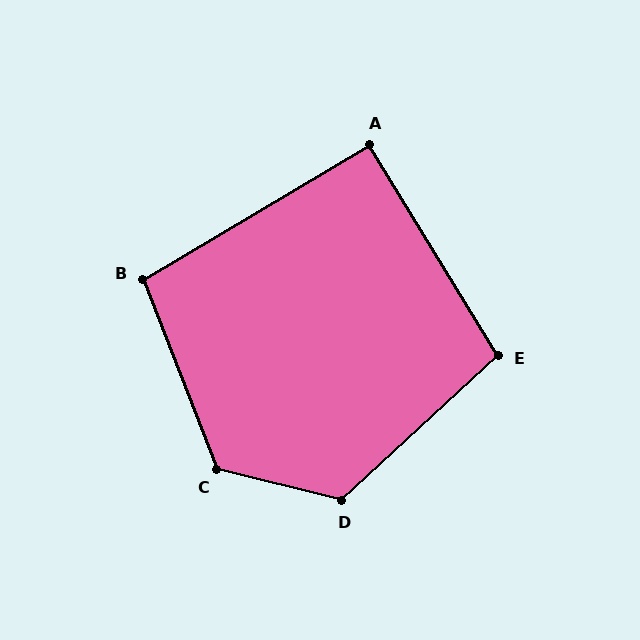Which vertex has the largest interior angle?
C, at approximately 125 degrees.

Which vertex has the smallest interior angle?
A, at approximately 91 degrees.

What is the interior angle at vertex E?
Approximately 101 degrees (obtuse).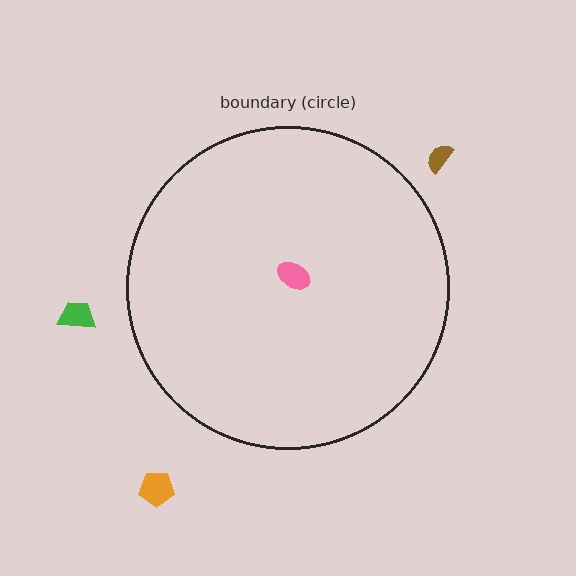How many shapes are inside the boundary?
1 inside, 3 outside.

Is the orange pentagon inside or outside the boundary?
Outside.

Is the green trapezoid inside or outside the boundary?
Outside.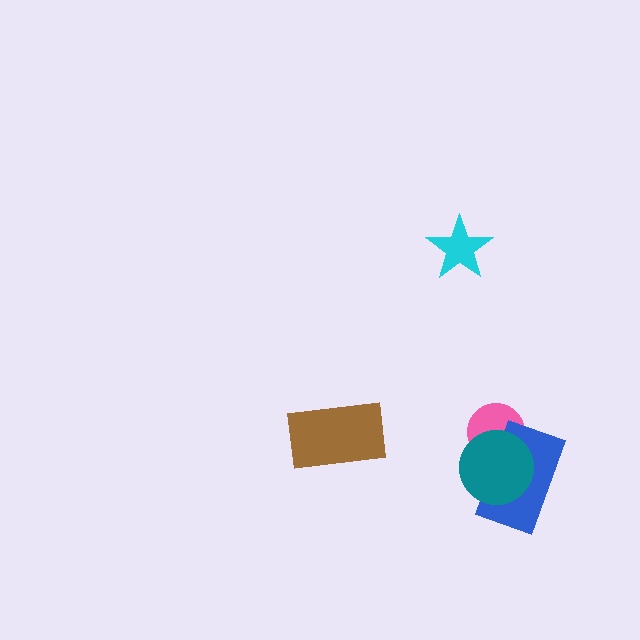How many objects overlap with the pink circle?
2 objects overlap with the pink circle.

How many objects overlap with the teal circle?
2 objects overlap with the teal circle.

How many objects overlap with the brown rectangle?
0 objects overlap with the brown rectangle.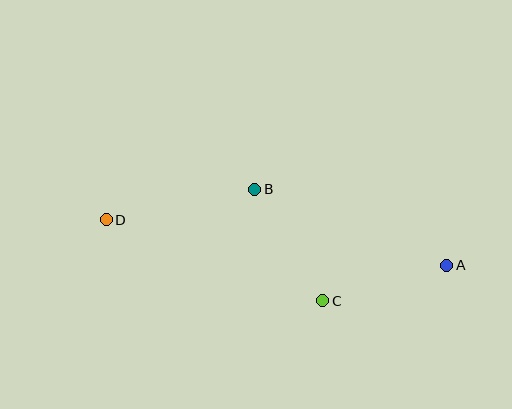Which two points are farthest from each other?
Points A and D are farthest from each other.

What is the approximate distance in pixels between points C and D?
The distance between C and D is approximately 231 pixels.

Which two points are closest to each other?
Points A and C are closest to each other.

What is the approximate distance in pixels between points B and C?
The distance between B and C is approximately 131 pixels.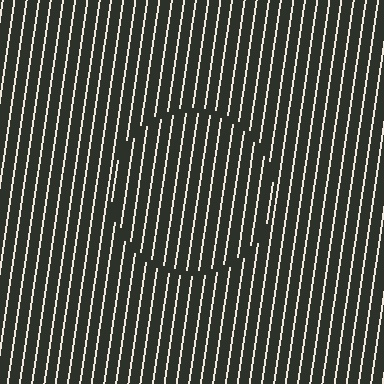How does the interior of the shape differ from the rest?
The interior of the shape contains the same grating, shifted by half a period — the contour is defined by the phase discontinuity where line-ends from the inner and outer gratings abut.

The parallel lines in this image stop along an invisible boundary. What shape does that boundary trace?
An illusory circle. The interior of the shape contains the same grating, shifted by half a period — the contour is defined by the phase discontinuity where line-ends from the inner and outer gratings abut.